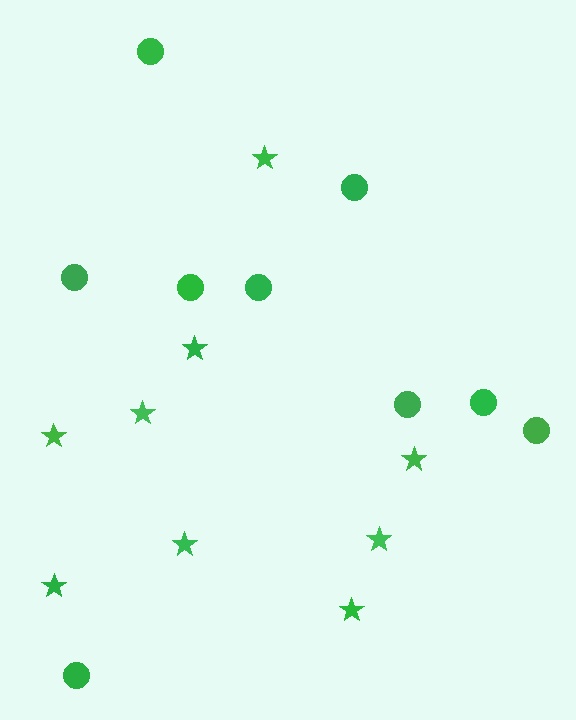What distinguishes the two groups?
There are 2 groups: one group of circles (9) and one group of stars (9).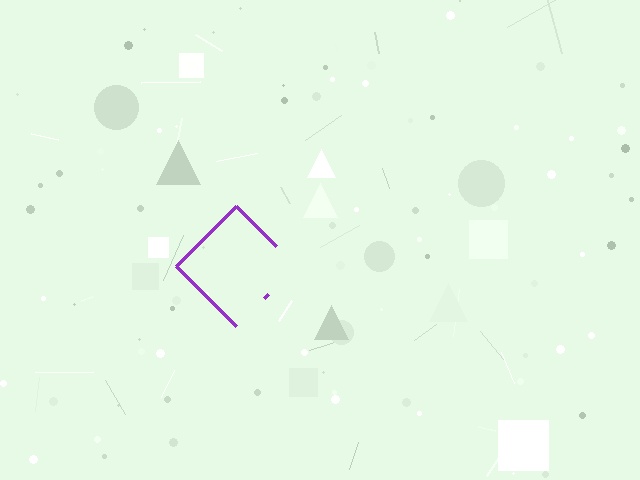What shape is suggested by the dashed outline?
The dashed outline suggests a diamond.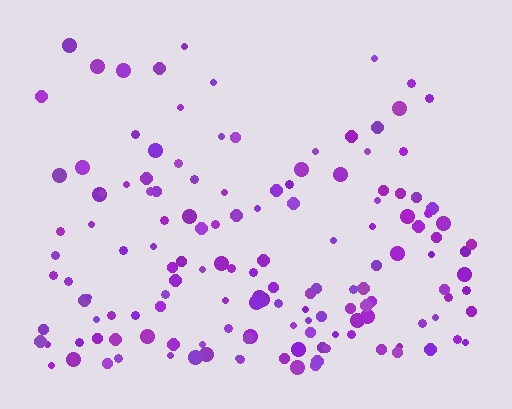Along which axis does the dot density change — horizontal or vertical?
Vertical.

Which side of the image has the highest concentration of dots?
The bottom.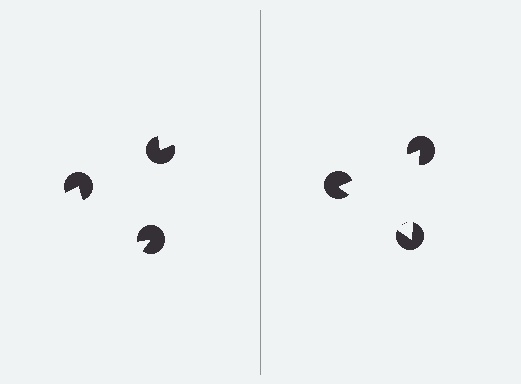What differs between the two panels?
The pac-man discs are positioned identically on both sides; only the wedge orientations differ. On the right they align to a triangle; on the left they are misaligned.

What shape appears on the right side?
An illusory triangle.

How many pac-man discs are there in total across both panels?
6 — 3 on each side.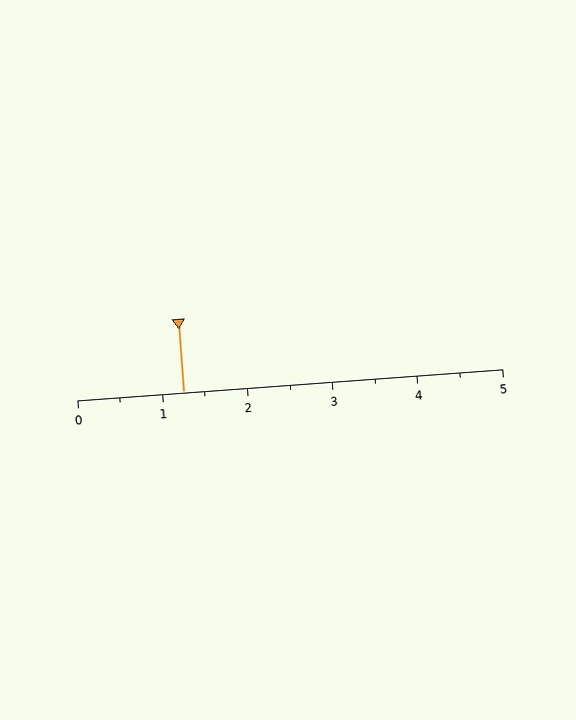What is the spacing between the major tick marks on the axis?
The major ticks are spaced 1 apart.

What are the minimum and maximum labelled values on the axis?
The axis runs from 0 to 5.